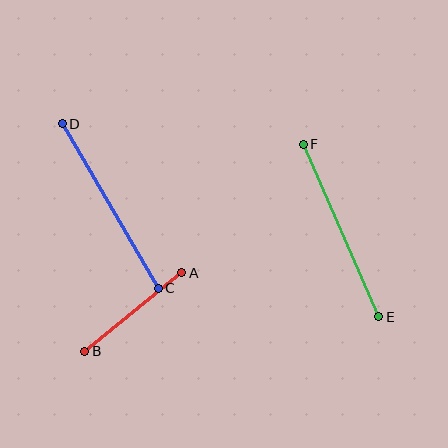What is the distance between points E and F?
The distance is approximately 189 pixels.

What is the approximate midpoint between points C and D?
The midpoint is at approximately (110, 206) pixels.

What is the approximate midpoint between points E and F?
The midpoint is at approximately (341, 231) pixels.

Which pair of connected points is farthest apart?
Points C and D are farthest apart.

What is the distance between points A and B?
The distance is approximately 125 pixels.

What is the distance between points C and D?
The distance is approximately 191 pixels.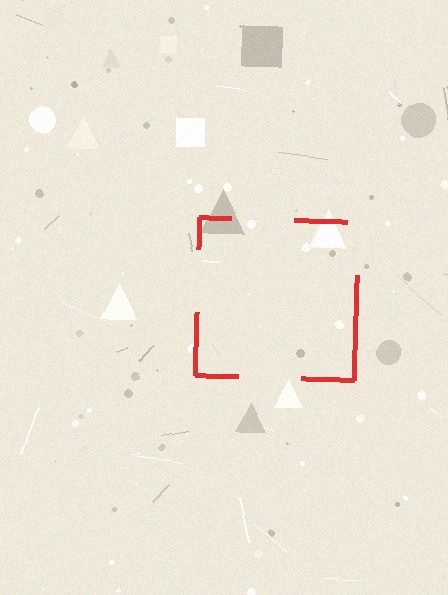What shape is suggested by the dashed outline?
The dashed outline suggests a square.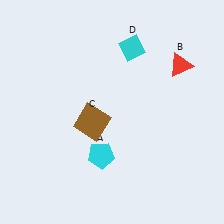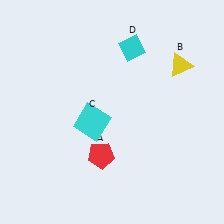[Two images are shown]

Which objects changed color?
A changed from cyan to red. B changed from red to yellow. C changed from brown to cyan.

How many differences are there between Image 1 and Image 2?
There are 3 differences between the two images.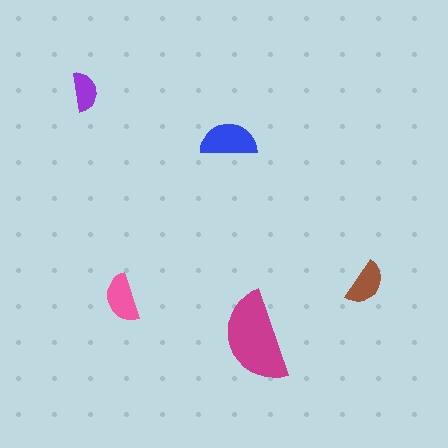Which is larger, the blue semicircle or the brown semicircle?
The blue one.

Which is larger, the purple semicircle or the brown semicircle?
The brown one.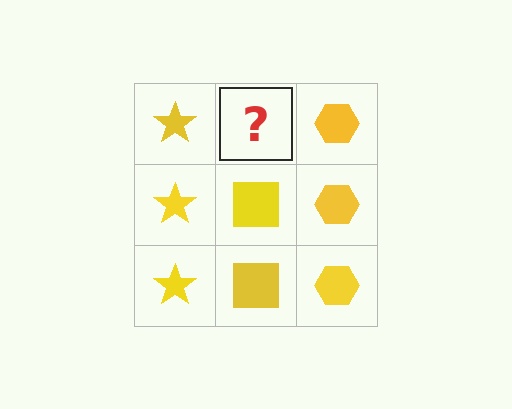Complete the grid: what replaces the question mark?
The question mark should be replaced with a yellow square.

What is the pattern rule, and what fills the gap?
The rule is that each column has a consistent shape. The gap should be filled with a yellow square.